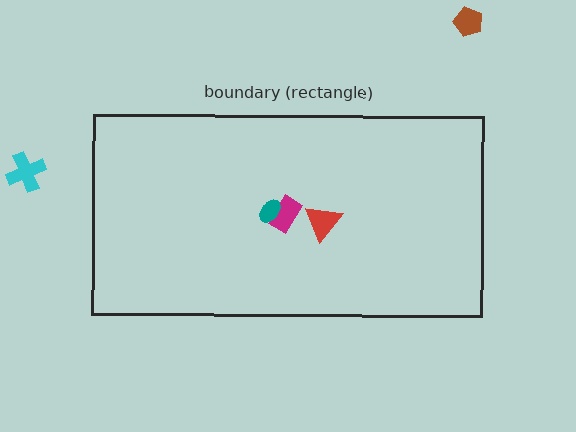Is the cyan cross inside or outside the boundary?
Outside.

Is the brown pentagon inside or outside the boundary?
Outside.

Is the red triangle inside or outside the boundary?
Inside.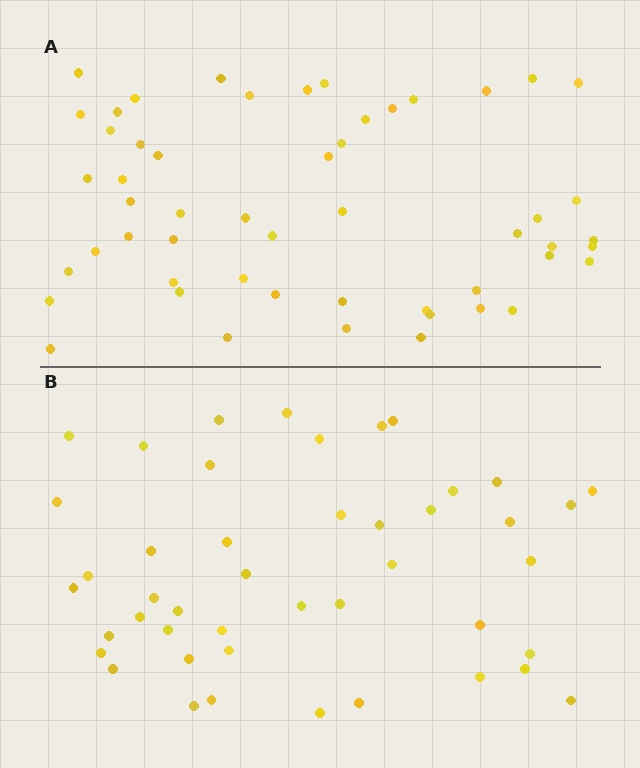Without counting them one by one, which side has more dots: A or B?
Region A (the top region) has more dots.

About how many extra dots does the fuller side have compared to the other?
Region A has roughly 8 or so more dots than region B.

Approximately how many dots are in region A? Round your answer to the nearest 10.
About 50 dots. (The exact count is 53, which rounds to 50.)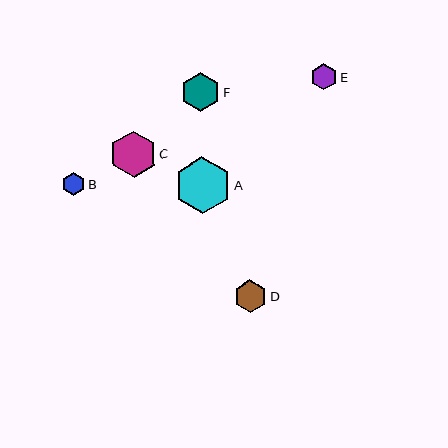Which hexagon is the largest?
Hexagon A is the largest with a size of approximately 56 pixels.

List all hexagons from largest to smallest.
From largest to smallest: A, C, F, D, E, B.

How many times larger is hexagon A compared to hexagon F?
Hexagon A is approximately 1.4 times the size of hexagon F.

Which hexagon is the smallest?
Hexagon B is the smallest with a size of approximately 23 pixels.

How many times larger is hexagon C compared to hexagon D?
Hexagon C is approximately 1.4 times the size of hexagon D.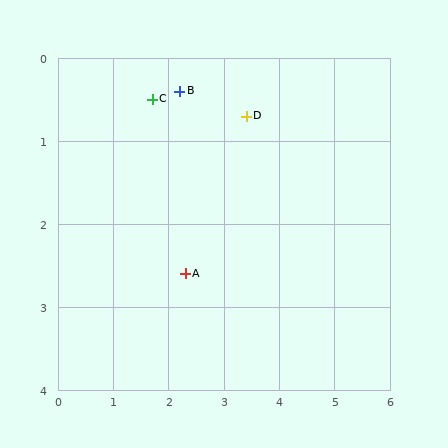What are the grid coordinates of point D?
Point D is at approximately (3.4, 0.7).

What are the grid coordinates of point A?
Point A is at approximately (2.3, 2.6).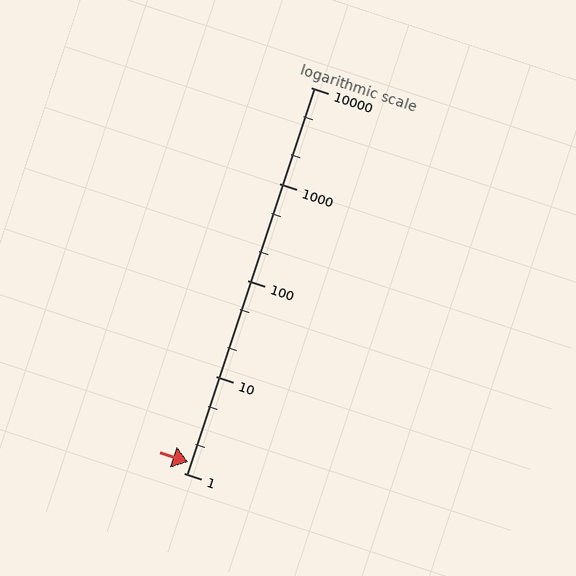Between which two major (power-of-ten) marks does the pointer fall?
The pointer is between 1 and 10.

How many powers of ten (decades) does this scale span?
The scale spans 4 decades, from 1 to 10000.